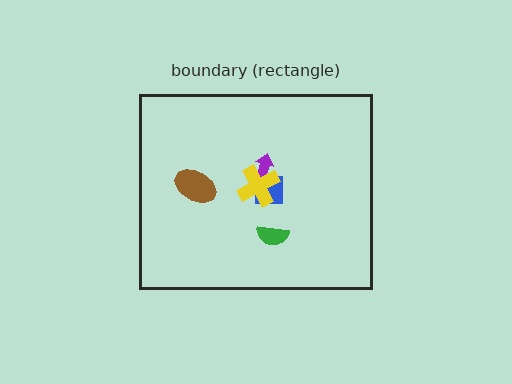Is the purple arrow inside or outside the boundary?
Inside.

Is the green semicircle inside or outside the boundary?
Inside.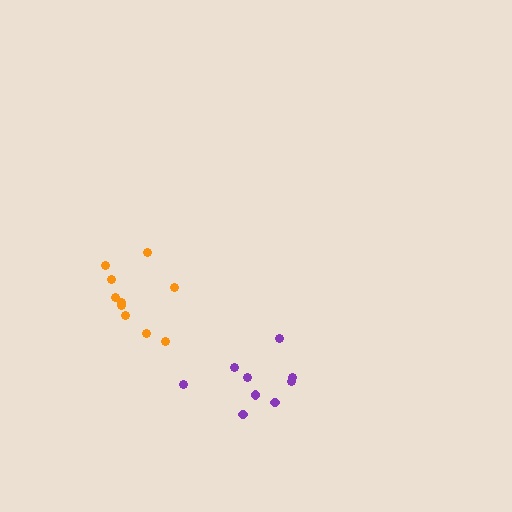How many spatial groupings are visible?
There are 2 spatial groupings.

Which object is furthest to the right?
The purple cluster is rightmost.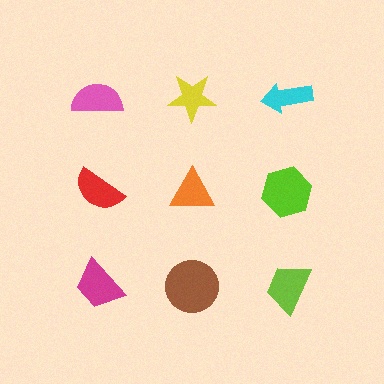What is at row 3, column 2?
A brown circle.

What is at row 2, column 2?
An orange triangle.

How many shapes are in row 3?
3 shapes.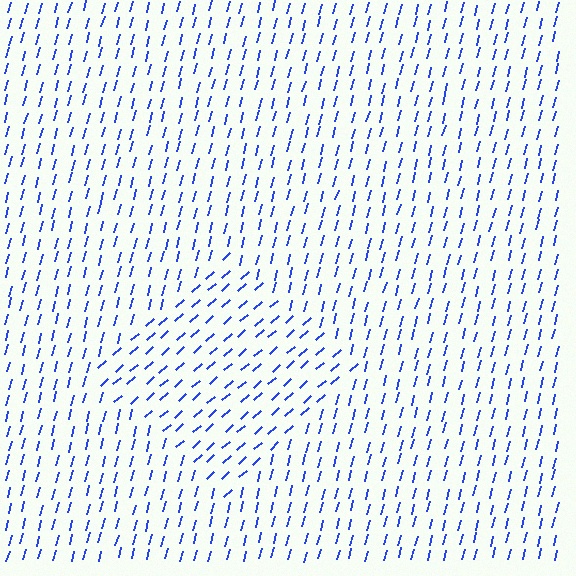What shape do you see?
I see a diamond.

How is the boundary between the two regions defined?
The boundary is defined purely by a change in line orientation (approximately 33 degrees difference). All lines are the same color and thickness.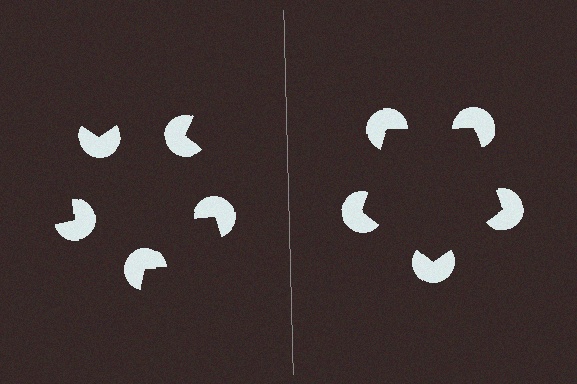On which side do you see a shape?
An illusory pentagon appears on the right side. On the left side the wedge cuts are rotated, so no coherent shape forms.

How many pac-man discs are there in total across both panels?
10 — 5 on each side.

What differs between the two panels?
The pac-man discs are positioned identically on both sides; only the wedge orientations differ. On the right they align to a pentagon; on the left they are misaligned.